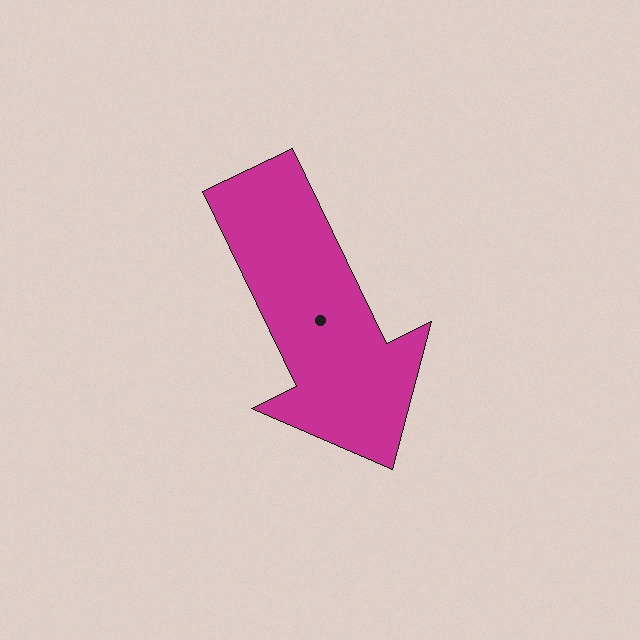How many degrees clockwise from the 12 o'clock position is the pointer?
Approximately 154 degrees.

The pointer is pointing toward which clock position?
Roughly 5 o'clock.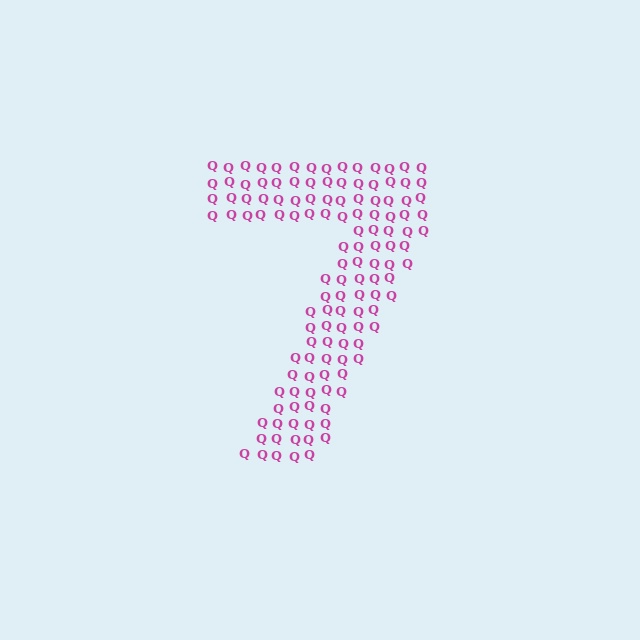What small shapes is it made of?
It is made of small letter Q's.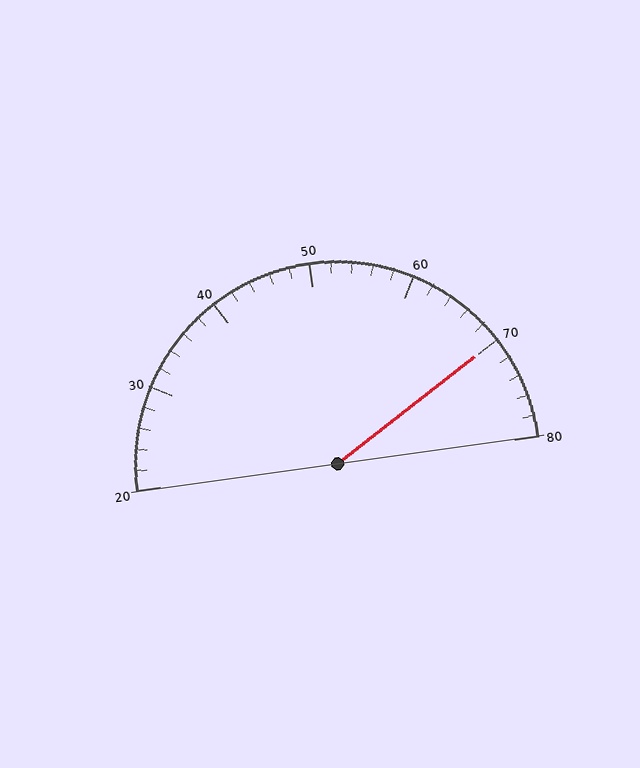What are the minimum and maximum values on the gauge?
The gauge ranges from 20 to 80.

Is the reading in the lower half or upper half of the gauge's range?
The reading is in the upper half of the range (20 to 80).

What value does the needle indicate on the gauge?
The needle indicates approximately 70.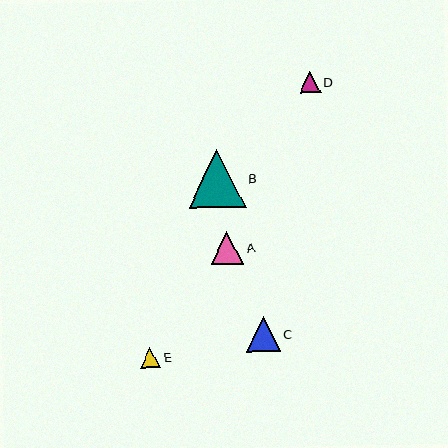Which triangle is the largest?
Triangle B is the largest with a size of approximately 57 pixels.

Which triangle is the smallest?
Triangle E is the smallest with a size of approximately 20 pixels.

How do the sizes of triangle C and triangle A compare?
Triangle C and triangle A are approximately the same size.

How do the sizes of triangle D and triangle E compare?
Triangle D and triangle E are approximately the same size.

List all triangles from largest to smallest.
From largest to smallest: B, C, A, D, E.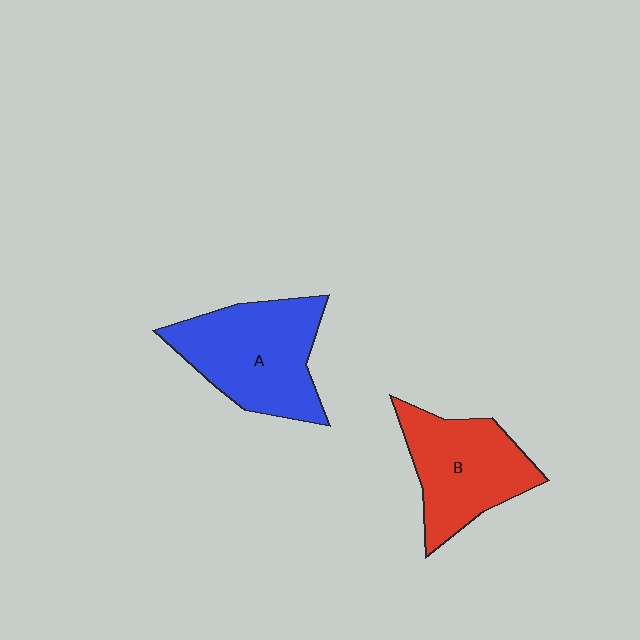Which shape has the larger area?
Shape A (blue).